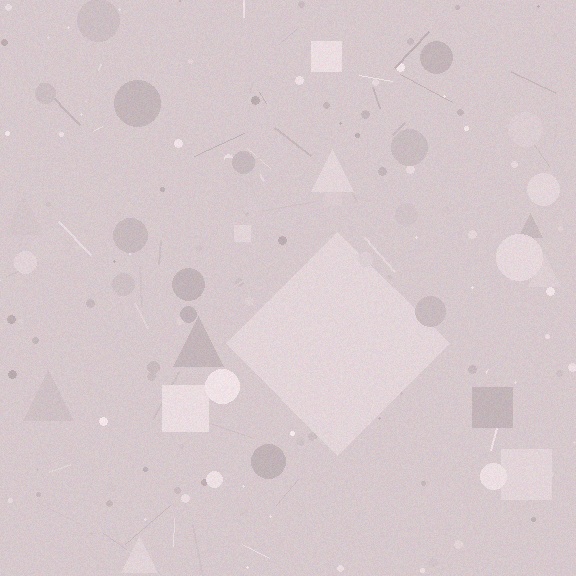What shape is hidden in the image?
A diamond is hidden in the image.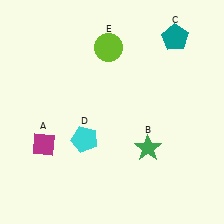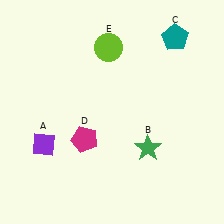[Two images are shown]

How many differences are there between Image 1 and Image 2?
There are 2 differences between the two images.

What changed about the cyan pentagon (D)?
In Image 1, D is cyan. In Image 2, it changed to magenta.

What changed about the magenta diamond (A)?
In Image 1, A is magenta. In Image 2, it changed to purple.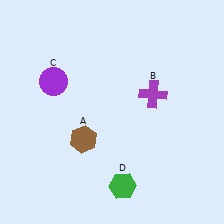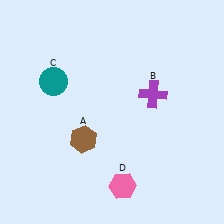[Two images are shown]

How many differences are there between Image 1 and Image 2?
There are 2 differences between the two images.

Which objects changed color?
C changed from purple to teal. D changed from green to pink.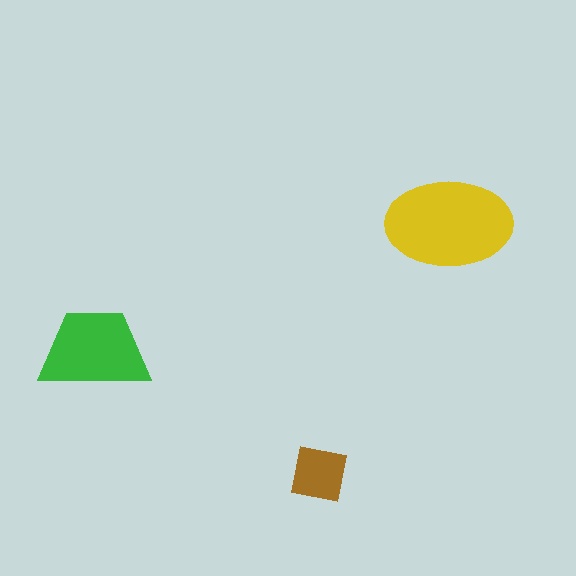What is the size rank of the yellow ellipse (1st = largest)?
1st.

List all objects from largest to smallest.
The yellow ellipse, the green trapezoid, the brown square.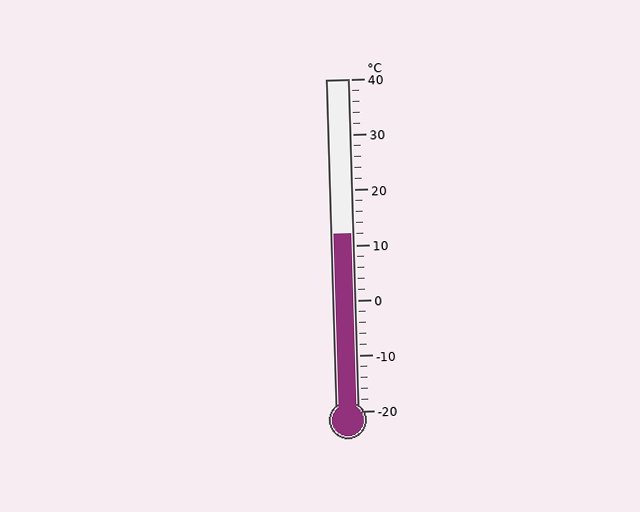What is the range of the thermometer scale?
The thermometer scale ranges from -20°C to 40°C.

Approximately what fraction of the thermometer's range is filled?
The thermometer is filled to approximately 55% of its range.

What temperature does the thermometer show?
The thermometer shows approximately 12°C.